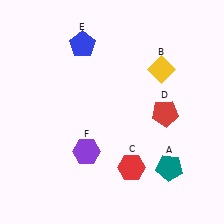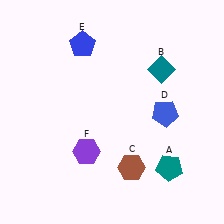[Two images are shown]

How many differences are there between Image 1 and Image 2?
There are 3 differences between the two images.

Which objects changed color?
B changed from yellow to teal. C changed from red to brown. D changed from red to blue.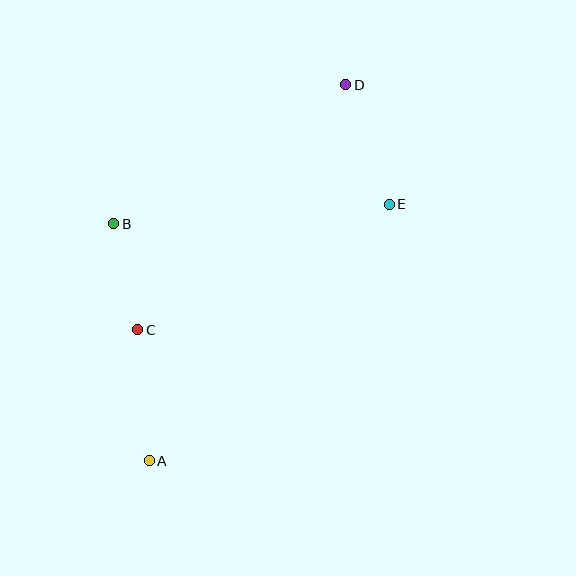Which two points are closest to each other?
Points B and C are closest to each other.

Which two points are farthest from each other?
Points A and D are farthest from each other.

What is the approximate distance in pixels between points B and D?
The distance between B and D is approximately 271 pixels.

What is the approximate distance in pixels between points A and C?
The distance between A and C is approximately 132 pixels.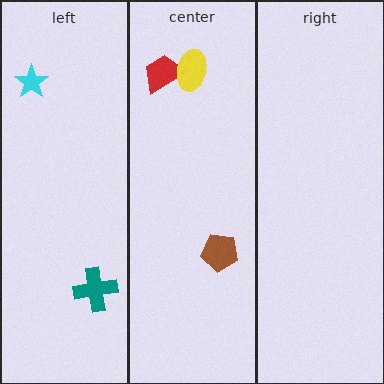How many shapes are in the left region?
2.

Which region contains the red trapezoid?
The center region.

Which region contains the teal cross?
The left region.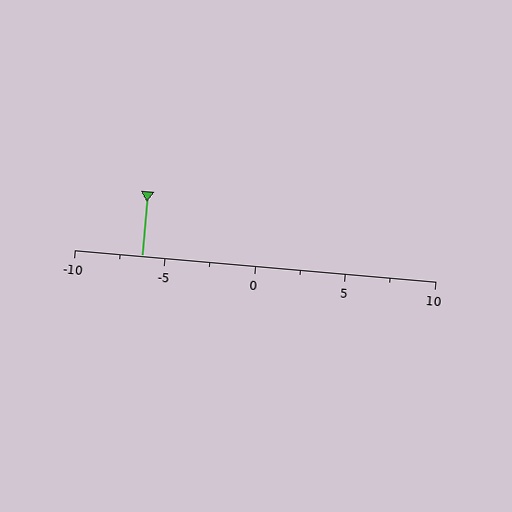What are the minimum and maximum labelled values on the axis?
The axis runs from -10 to 10.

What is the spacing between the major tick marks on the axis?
The major ticks are spaced 5 apart.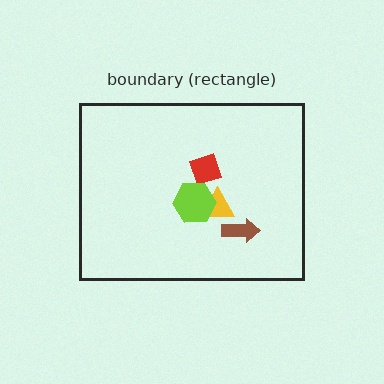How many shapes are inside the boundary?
5 inside, 0 outside.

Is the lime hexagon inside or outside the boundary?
Inside.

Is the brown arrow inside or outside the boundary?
Inside.